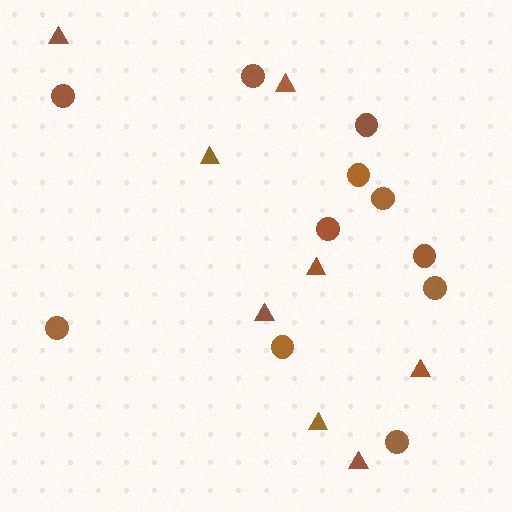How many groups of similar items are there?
There are 2 groups: one group of triangles (8) and one group of circles (11).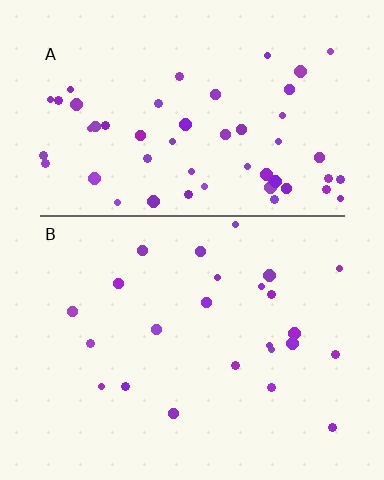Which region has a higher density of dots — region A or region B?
A (the top).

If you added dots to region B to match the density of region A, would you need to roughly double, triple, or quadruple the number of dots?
Approximately double.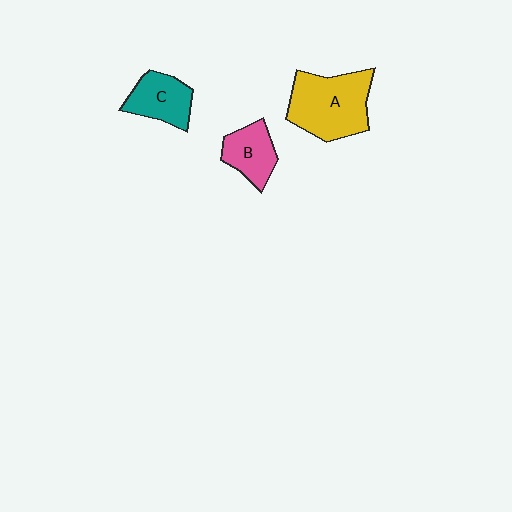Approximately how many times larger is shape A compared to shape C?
Approximately 1.8 times.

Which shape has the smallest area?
Shape B (pink).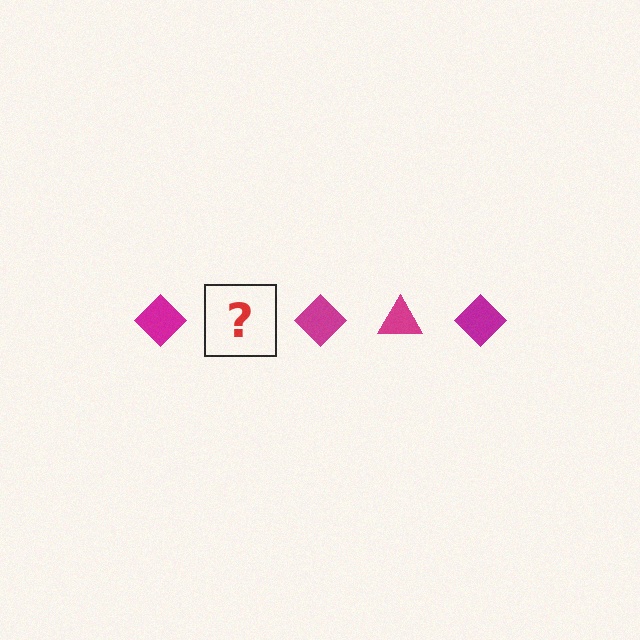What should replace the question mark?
The question mark should be replaced with a magenta triangle.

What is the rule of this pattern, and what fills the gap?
The rule is that the pattern cycles through diamond, triangle shapes in magenta. The gap should be filled with a magenta triangle.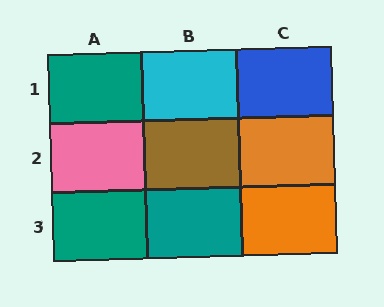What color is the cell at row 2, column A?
Pink.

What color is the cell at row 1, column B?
Cyan.